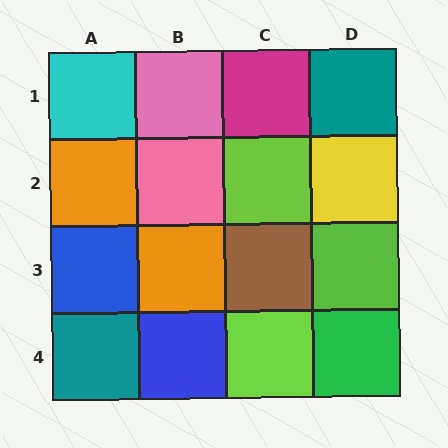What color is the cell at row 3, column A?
Blue.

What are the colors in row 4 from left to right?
Teal, blue, lime, green.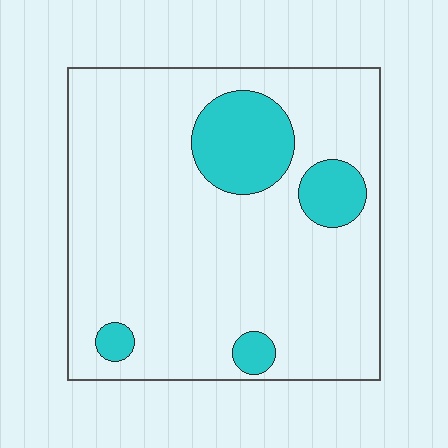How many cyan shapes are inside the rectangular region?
4.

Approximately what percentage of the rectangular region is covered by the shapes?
Approximately 15%.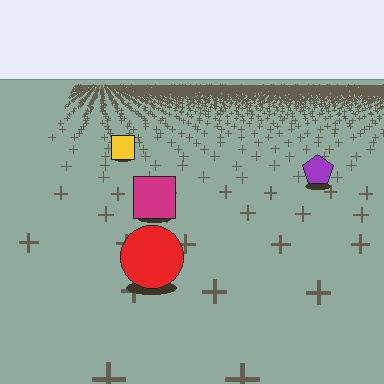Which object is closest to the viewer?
The red circle is closest. The texture marks near it are larger and more spread out.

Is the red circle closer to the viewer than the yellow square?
Yes. The red circle is closer — you can tell from the texture gradient: the ground texture is coarser near it.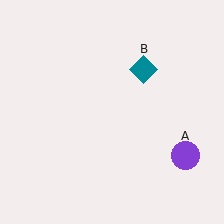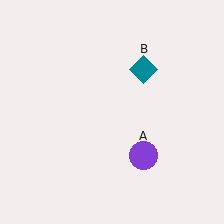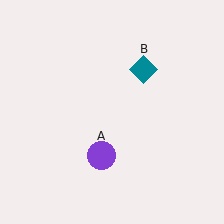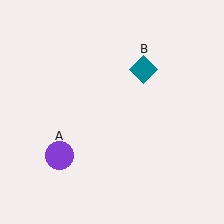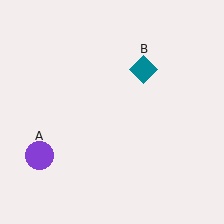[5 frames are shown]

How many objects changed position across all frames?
1 object changed position: purple circle (object A).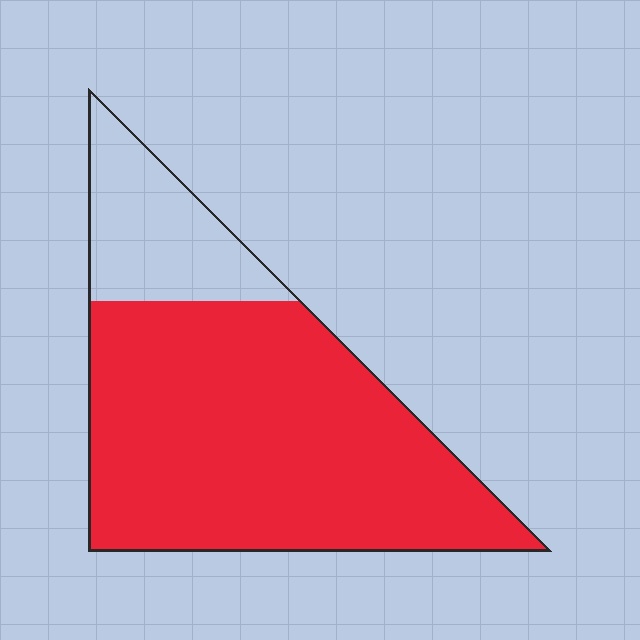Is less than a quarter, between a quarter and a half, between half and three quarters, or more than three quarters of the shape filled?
More than three quarters.